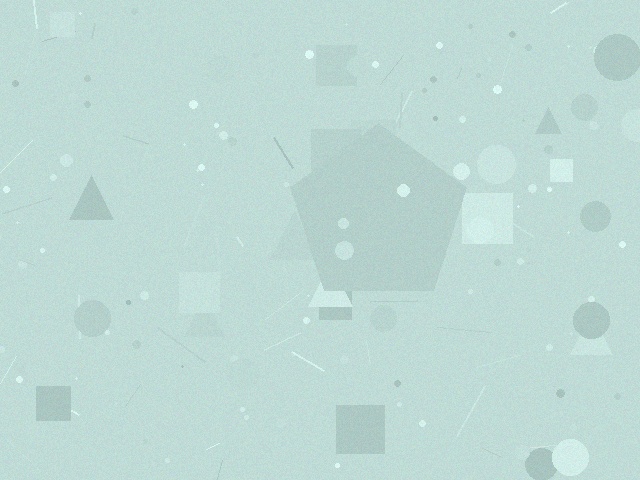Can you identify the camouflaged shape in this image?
The camouflaged shape is a pentagon.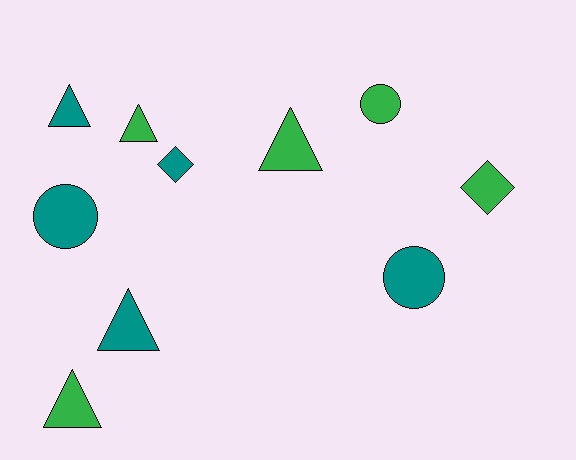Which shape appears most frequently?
Triangle, with 5 objects.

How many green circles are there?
There is 1 green circle.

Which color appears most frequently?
Green, with 5 objects.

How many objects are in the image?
There are 10 objects.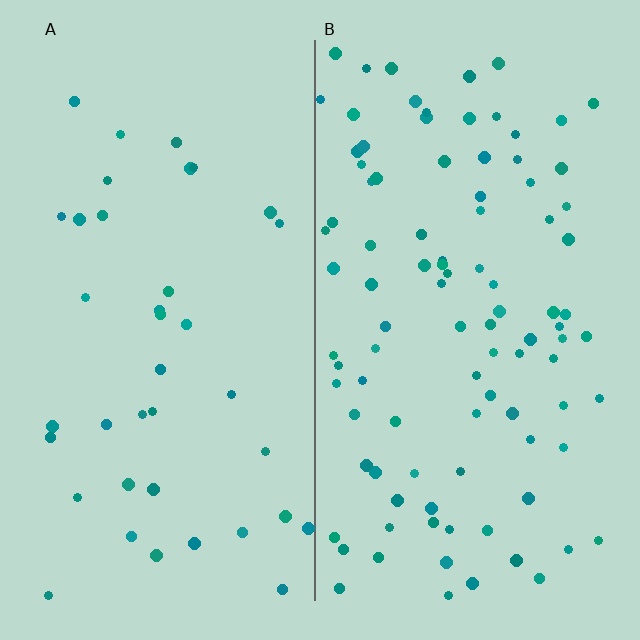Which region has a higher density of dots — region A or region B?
B (the right).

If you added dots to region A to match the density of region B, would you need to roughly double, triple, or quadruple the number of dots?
Approximately triple.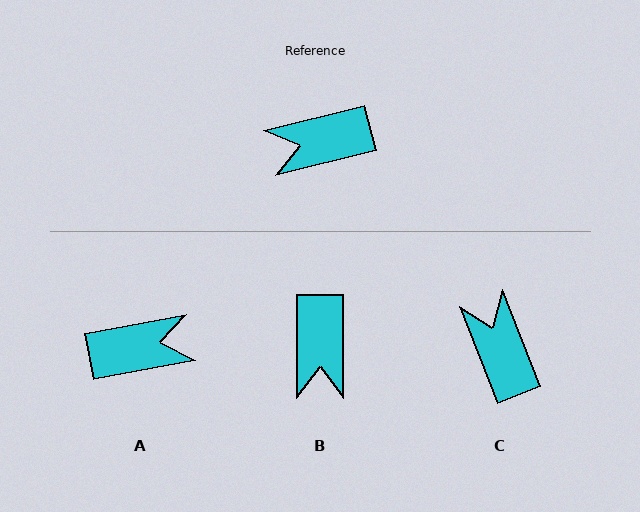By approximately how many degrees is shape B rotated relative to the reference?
Approximately 76 degrees counter-clockwise.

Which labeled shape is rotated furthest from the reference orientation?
A, about 176 degrees away.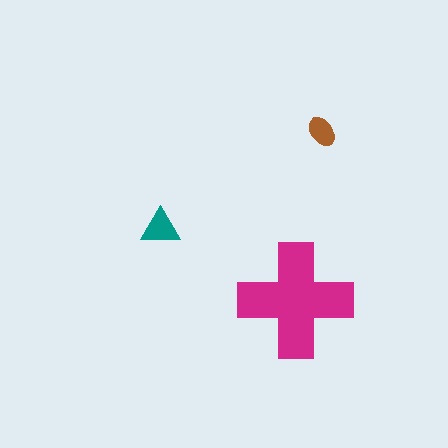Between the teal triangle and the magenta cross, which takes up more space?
The magenta cross.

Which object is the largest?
The magenta cross.